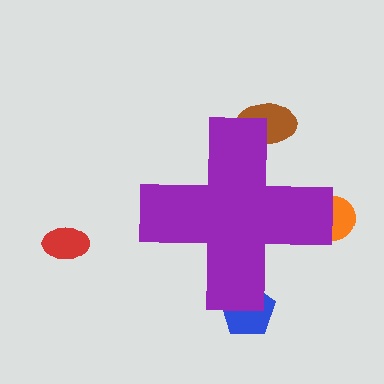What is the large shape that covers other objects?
A purple cross.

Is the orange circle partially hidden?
Yes, the orange circle is partially hidden behind the purple cross.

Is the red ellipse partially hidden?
No, the red ellipse is fully visible.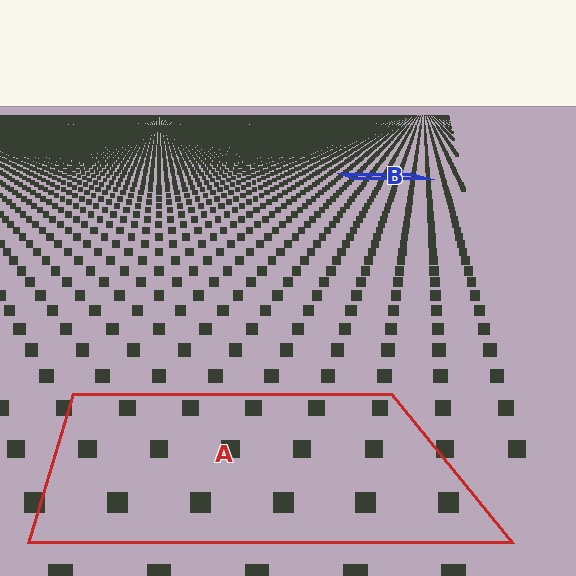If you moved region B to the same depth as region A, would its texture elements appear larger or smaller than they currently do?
They would appear larger. At a closer depth, the same texture elements are projected at a bigger on-screen size.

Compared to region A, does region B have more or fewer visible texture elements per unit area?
Region B has more texture elements per unit area — they are packed more densely because it is farther away.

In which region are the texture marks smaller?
The texture marks are smaller in region B, because it is farther away.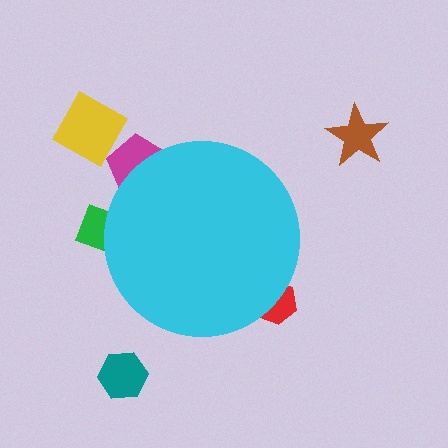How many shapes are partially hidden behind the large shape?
3 shapes are partially hidden.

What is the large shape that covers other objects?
A cyan circle.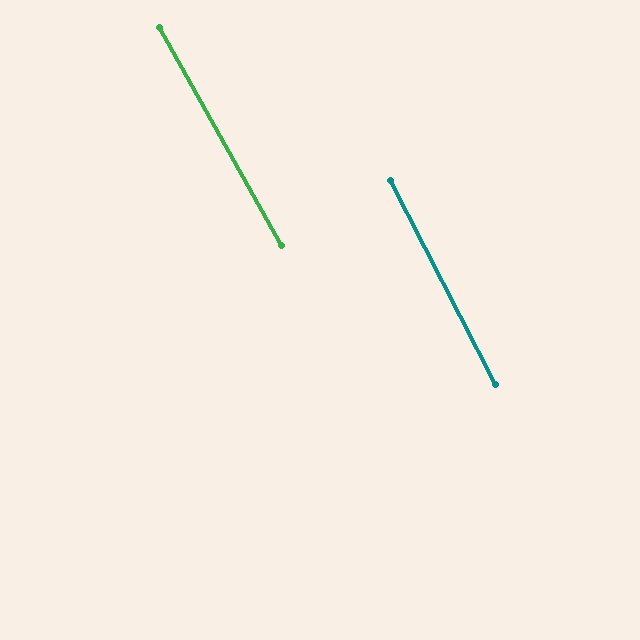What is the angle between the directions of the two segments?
Approximately 2 degrees.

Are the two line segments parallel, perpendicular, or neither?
Parallel — their directions differ by only 1.9°.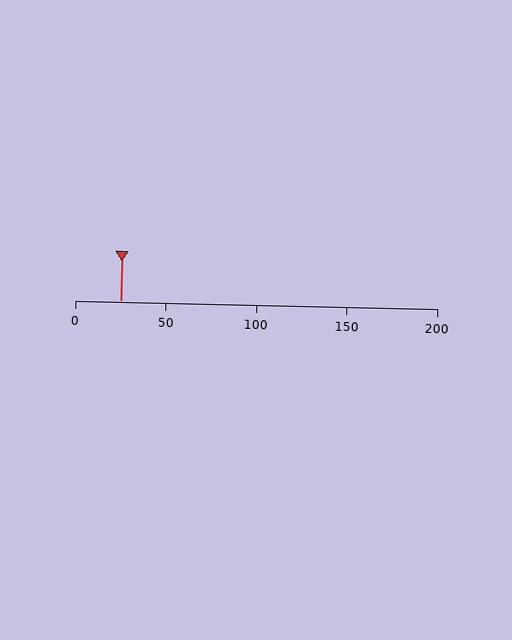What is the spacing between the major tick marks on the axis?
The major ticks are spaced 50 apart.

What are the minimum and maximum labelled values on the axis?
The axis runs from 0 to 200.